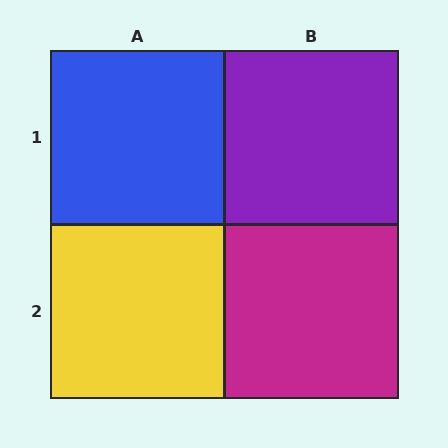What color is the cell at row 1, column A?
Blue.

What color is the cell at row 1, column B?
Purple.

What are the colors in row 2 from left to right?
Yellow, magenta.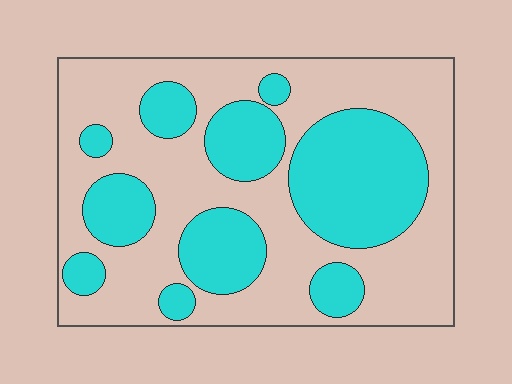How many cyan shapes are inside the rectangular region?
10.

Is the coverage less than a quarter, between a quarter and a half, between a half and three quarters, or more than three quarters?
Between a quarter and a half.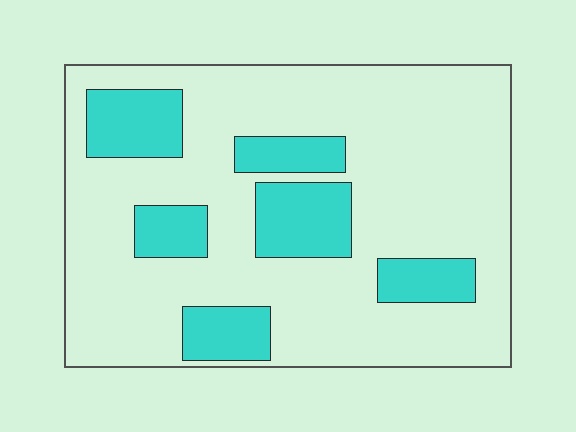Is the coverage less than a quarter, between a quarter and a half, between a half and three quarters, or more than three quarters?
Less than a quarter.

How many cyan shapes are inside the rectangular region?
6.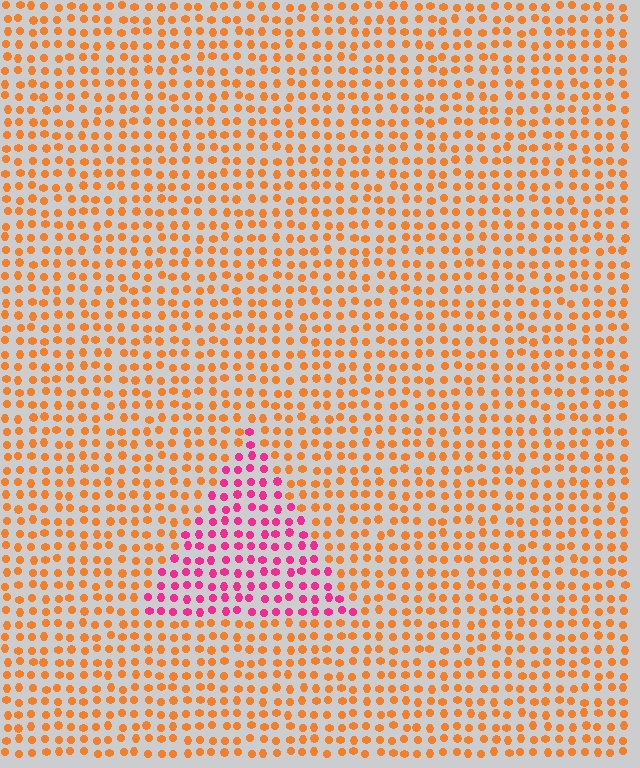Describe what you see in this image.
The image is filled with small orange elements in a uniform arrangement. A triangle-shaped region is visible where the elements are tinted to a slightly different hue, forming a subtle color boundary.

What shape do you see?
I see a triangle.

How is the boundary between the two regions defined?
The boundary is defined purely by a slight shift in hue (about 56 degrees). Spacing, size, and orientation are identical on both sides.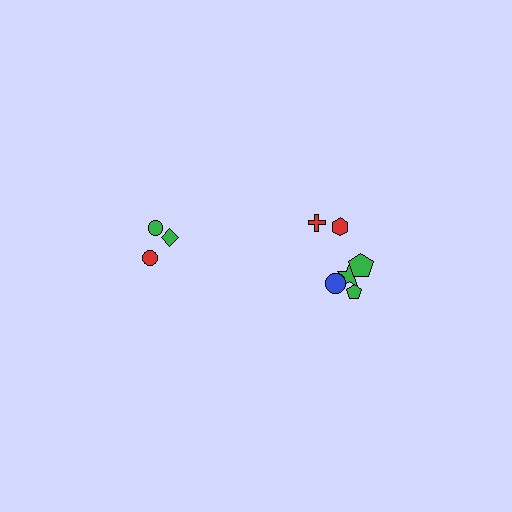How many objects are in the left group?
There are 3 objects.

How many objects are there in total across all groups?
There are 9 objects.